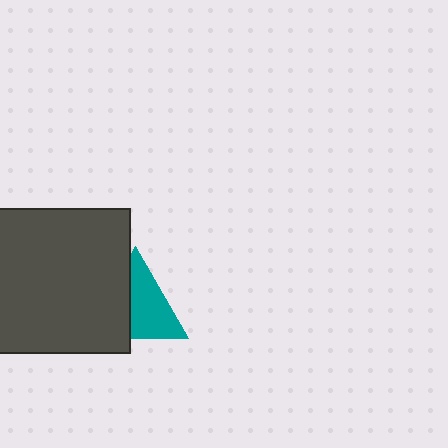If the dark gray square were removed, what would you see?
You would see the complete teal triangle.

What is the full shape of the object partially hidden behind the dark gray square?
The partially hidden object is a teal triangle.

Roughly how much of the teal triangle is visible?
About half of it is visible (roughly 57%).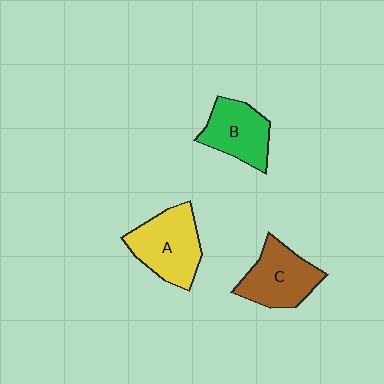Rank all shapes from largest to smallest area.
From largest to smallest: A (yellow), C (brown), B (green).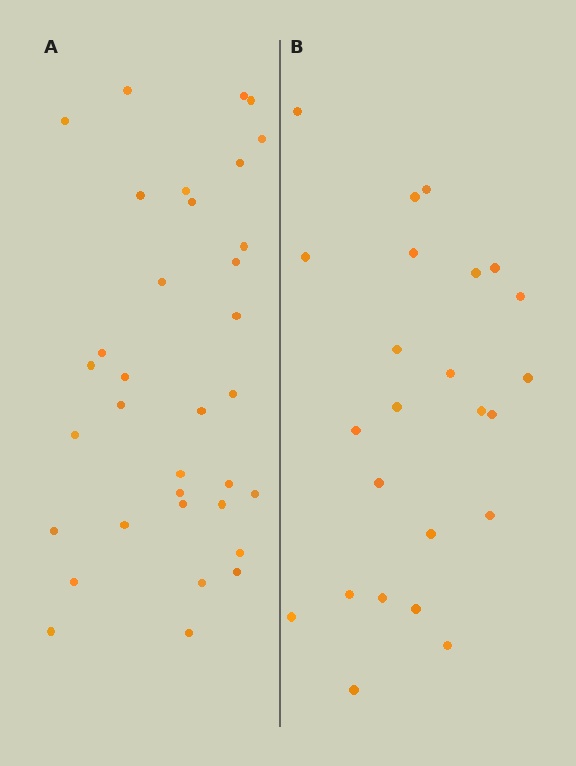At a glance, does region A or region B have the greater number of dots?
Region A (the left region) has more dots.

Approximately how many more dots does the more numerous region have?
Region A has roughly 10 or so more dots than region B.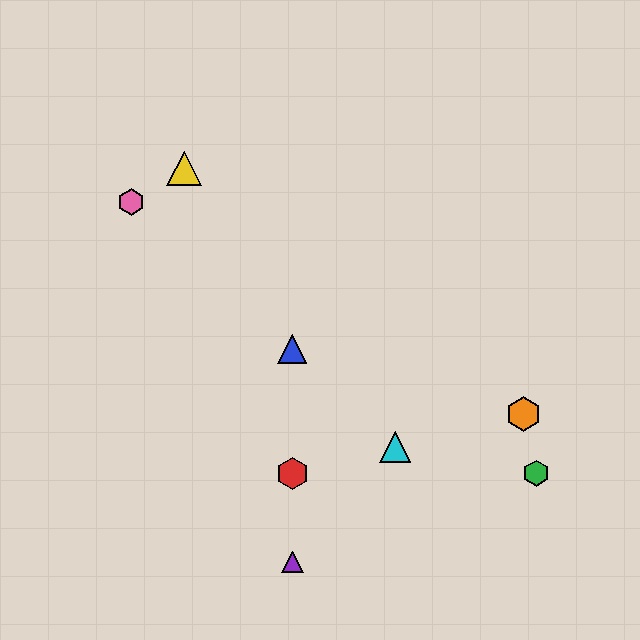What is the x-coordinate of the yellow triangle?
The yellow triangle is at x≈184.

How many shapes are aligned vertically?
3 shapes (the red hexagon, the blue triangle, the purple triangle) are aligned vertically.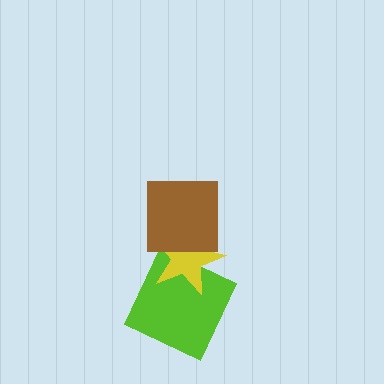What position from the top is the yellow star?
The yellow star is 2nd from the top.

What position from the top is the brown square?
The brown square is 1st from the top.